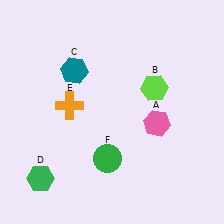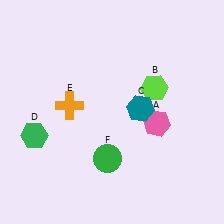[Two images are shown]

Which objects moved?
The objects that moved are: the teal hexagon (C), the green hexagon (D).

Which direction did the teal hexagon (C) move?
The teal hexagon (C) moved right.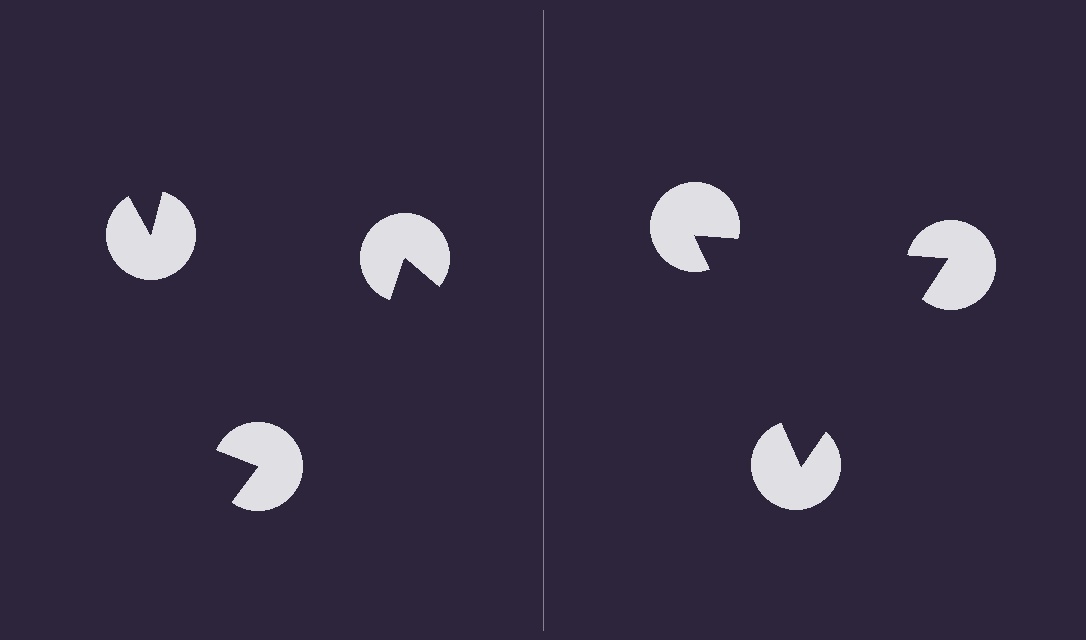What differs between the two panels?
The pac-man discs are positioned identically on both sides; only the wedge orientations differ. On the right they align to a triangle; on the left they are misaligned.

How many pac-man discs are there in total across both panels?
6 — 3 on each side.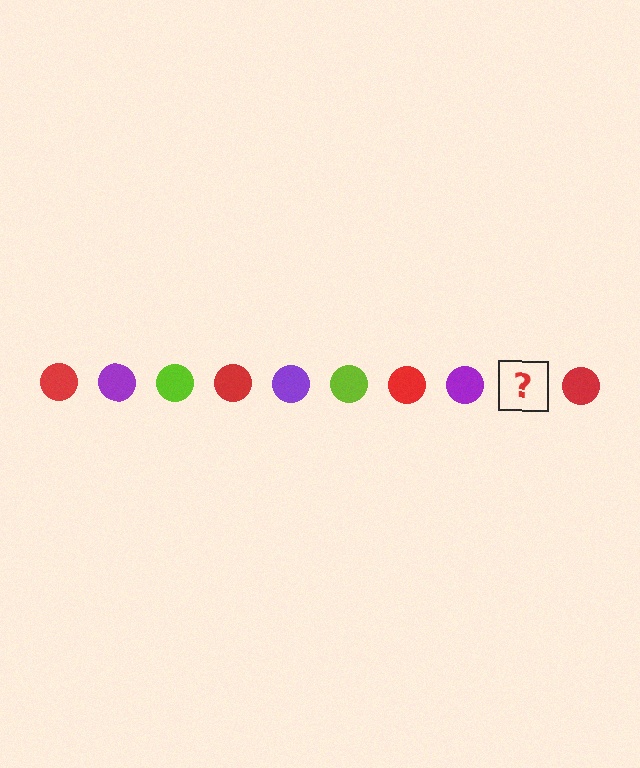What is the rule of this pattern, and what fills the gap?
The rule is that the pattern cycles through red, purple, lime circles. The gap should be filled with a lime circle.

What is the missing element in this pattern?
The missing element is a lime circle.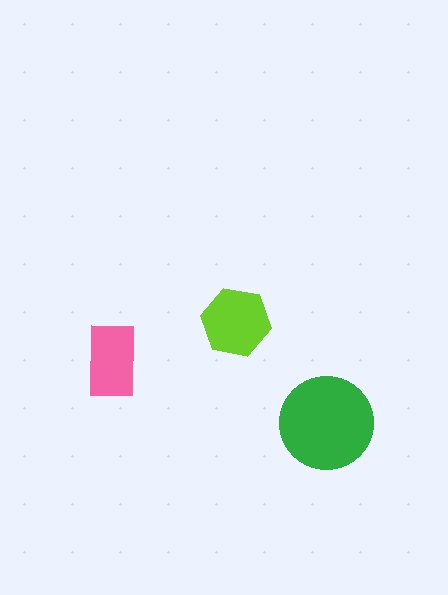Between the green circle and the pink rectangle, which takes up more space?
The green circle.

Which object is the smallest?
The pink rectangle.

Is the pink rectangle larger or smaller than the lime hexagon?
Smaller.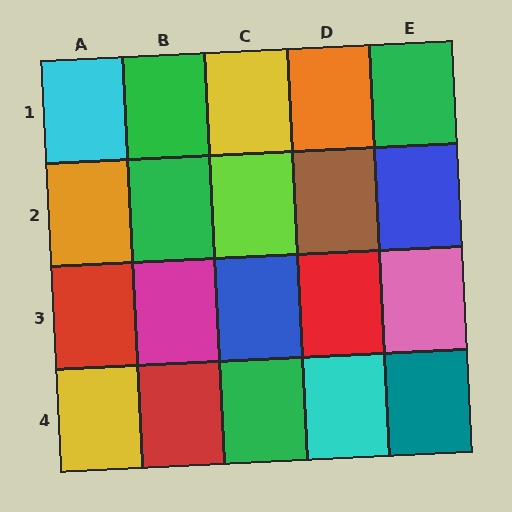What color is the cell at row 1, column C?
Yellow.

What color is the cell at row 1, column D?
Orange.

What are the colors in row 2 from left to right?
Orange, green, lime, brown, blue.